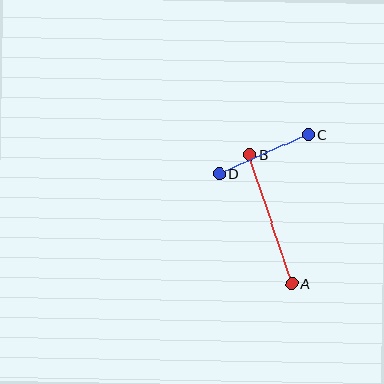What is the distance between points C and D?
The distance is approximately 97 pixels.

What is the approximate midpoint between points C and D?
The midpoint is at approximately (264, 154) pixels.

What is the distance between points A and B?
The distance is approximately 136 pixels.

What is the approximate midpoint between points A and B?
The midpoint is at approximately (271, 219) pixels.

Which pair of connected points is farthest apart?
Points A and B are farthest apart.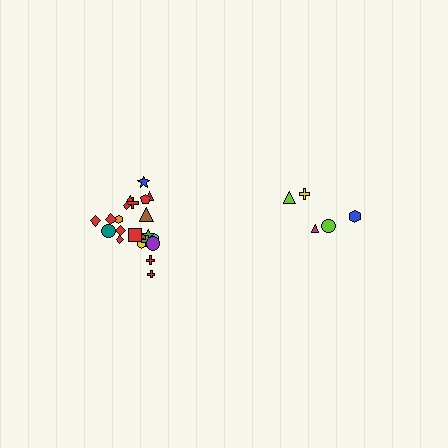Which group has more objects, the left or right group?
The left group.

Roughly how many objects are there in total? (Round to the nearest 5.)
Roughly 25 objects in total.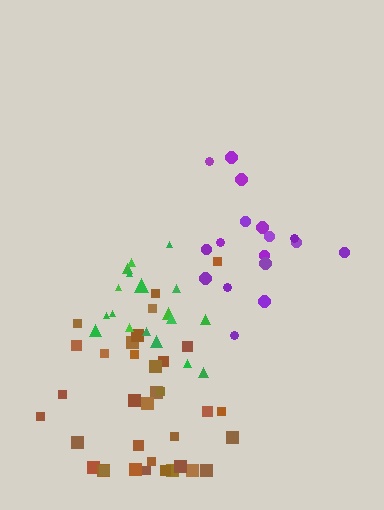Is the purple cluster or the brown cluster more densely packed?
Brown.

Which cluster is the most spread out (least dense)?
Purple.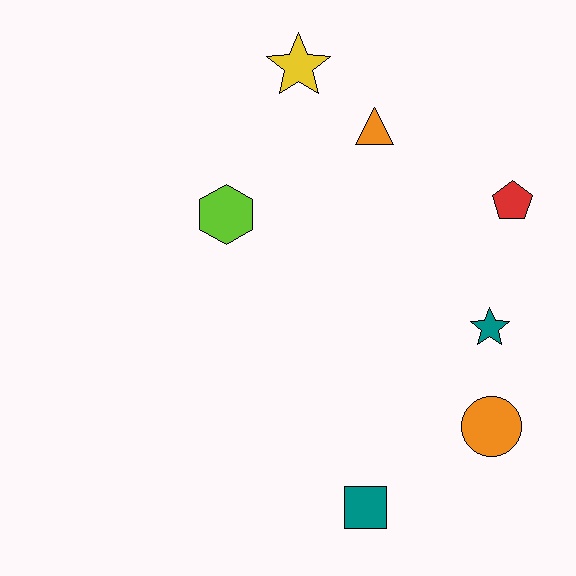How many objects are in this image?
There are 7 objects.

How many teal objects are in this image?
There are 2 teal objects.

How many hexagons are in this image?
There is 1 hexagon.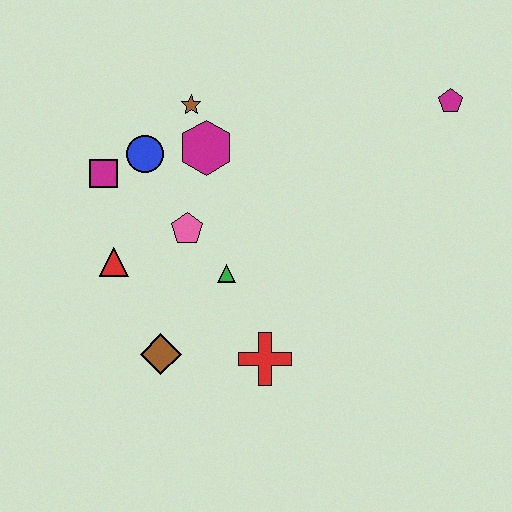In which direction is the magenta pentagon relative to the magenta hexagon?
The magenta pentagon is to the right of the magenta hexagon.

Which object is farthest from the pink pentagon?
The magenta pentagon is farthest from the pink pentagon.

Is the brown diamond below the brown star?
Yes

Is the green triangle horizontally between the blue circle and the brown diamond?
No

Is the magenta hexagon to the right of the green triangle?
No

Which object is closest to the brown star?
The magenta hexagon is closest to the brown star.